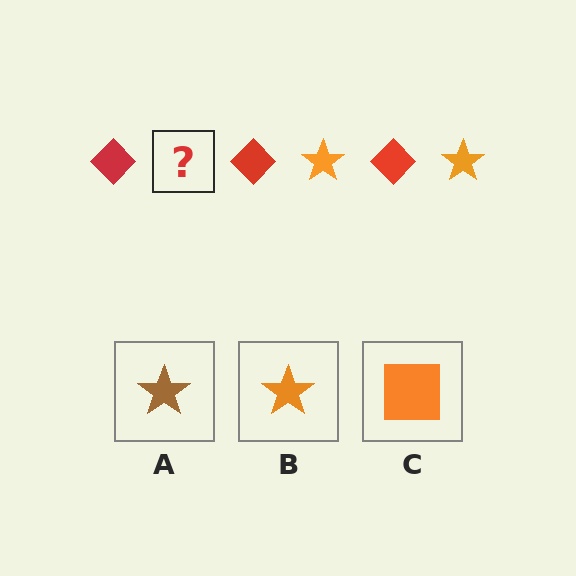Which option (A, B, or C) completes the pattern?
B.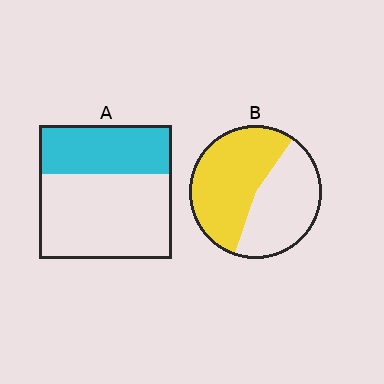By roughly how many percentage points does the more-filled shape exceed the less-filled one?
By roughly 20 percentage points (B over A).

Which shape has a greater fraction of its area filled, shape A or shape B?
Shape B.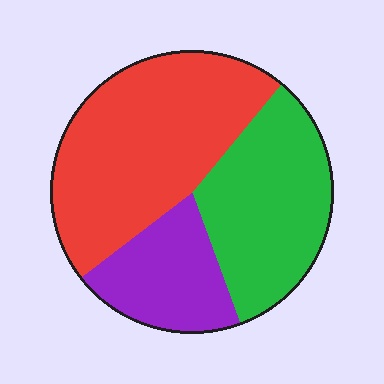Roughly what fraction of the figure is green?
Green takes up about one third (1/3) of the figure.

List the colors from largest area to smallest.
From largest to smallest: red, green, purple.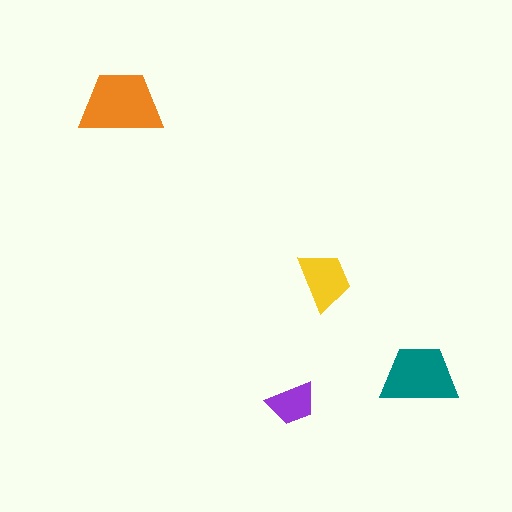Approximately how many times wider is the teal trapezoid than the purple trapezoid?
About 1.5 times wider.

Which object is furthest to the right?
The teal trapezoid is rightmost.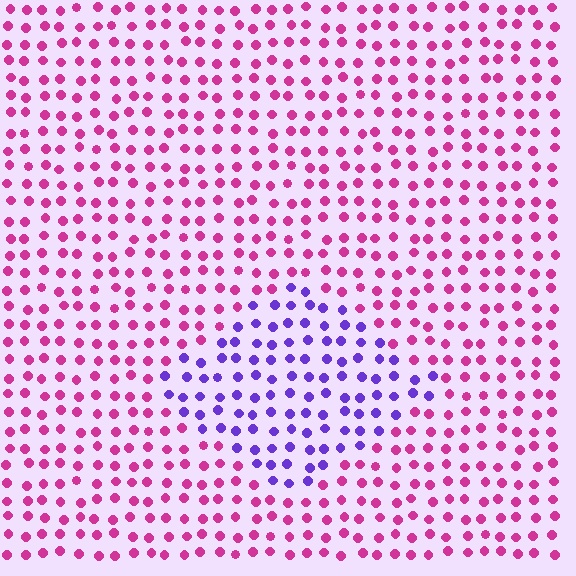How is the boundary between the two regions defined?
The boundary is defined purely by a slight shift in hue (about 62 degrees). Spacing, size, and orientation are identical on both sides.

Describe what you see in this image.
The image is filled with small magenta elements in a uniform arrangement. A diamond-shaped region is visible where the elements are tinted to a slightly different hue, forming a subtle color boundary.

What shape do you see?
I see a diamond.